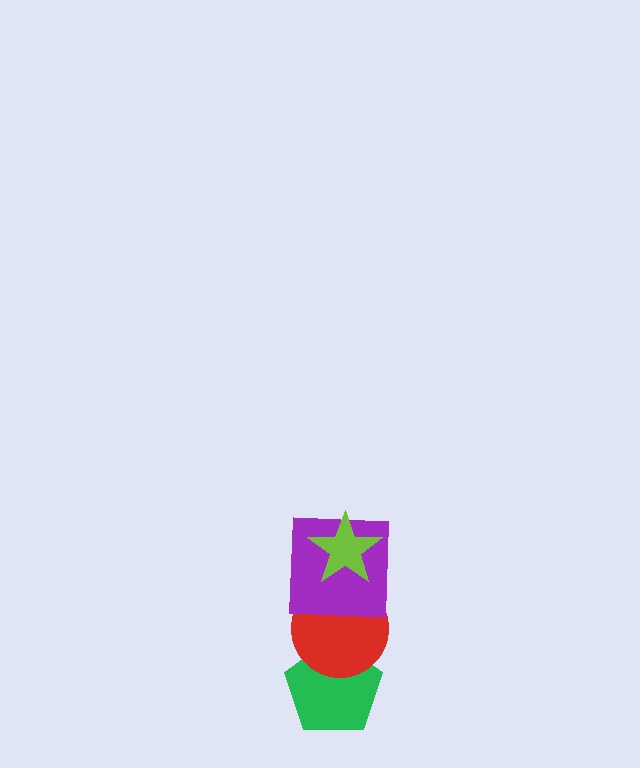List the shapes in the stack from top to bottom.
From top to bottom: the lime star, the purple square, the red circle, the green pentagon.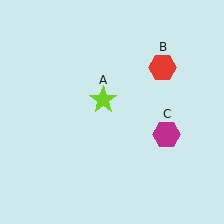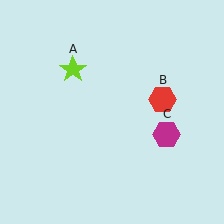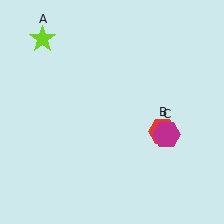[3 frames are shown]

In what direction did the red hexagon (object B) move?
The red hexagon (object B) moved down.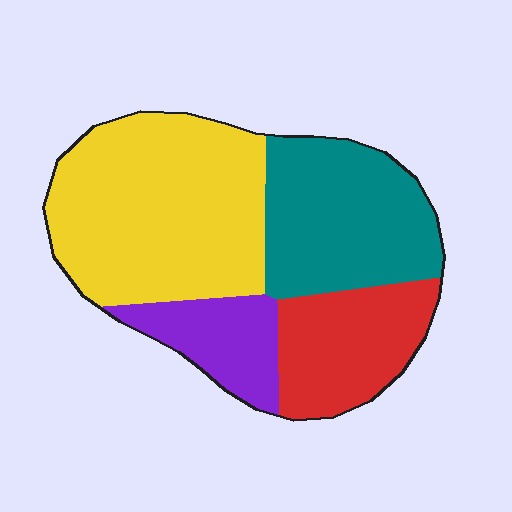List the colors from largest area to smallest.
From largest to smallest: yellow, teal, red, purple.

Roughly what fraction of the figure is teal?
Teal covers roughly 25% of the figure.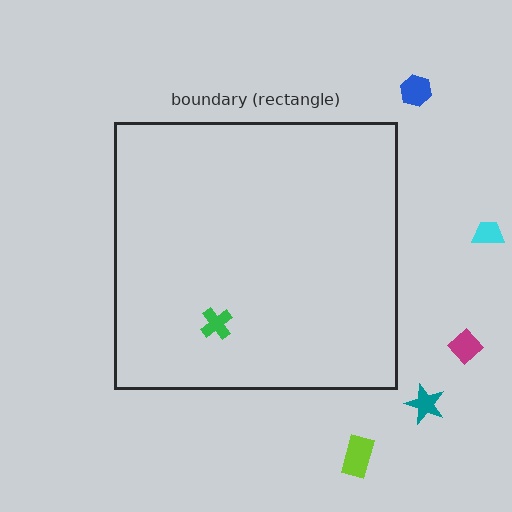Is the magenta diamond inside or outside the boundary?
Outside.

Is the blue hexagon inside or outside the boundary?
Outside.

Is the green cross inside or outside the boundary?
Inside.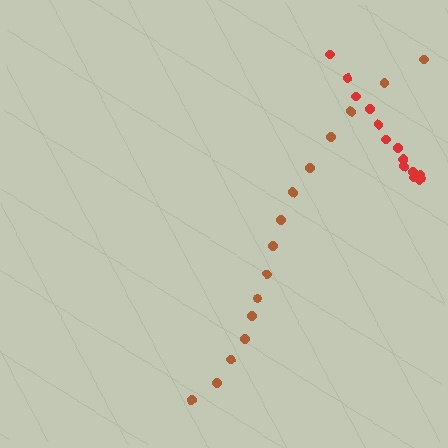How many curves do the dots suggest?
There are 2 distinct paths.